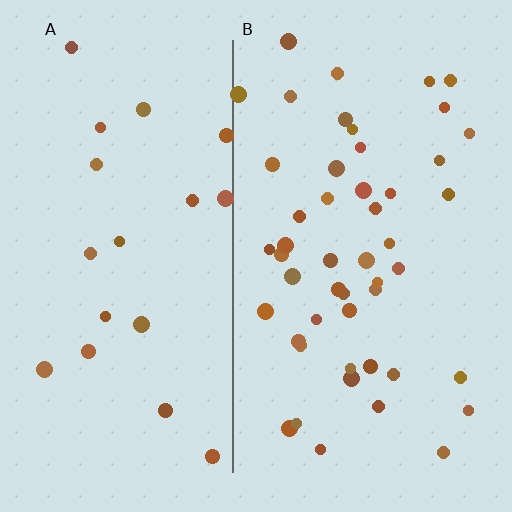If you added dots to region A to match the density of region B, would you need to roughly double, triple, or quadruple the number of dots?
Approximately triple.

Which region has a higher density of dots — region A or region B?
B (the right).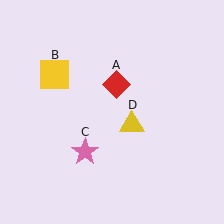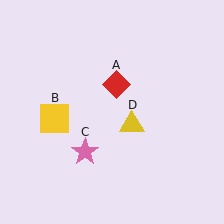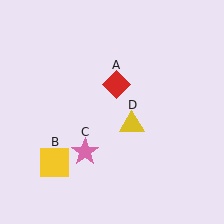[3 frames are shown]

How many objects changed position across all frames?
1 object changed position: yellow square (object B).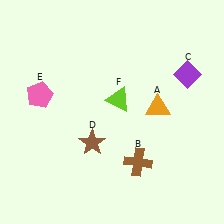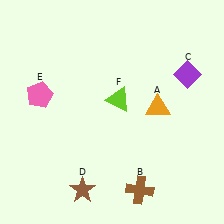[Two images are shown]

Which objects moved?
The objects that moved are: the brown cross (B), the brown star (D).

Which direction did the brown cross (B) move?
The brown cross (B) moved down.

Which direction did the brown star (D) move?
The brown star (D) moved down.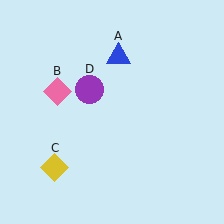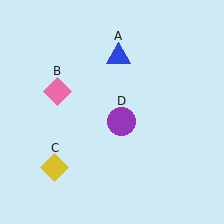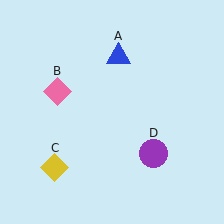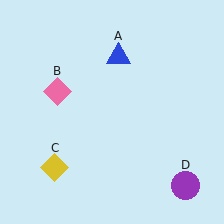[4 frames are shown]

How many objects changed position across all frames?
1 object changed position: purple circle (object D).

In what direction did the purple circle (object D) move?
The purple circle (object D) moved down and to the right.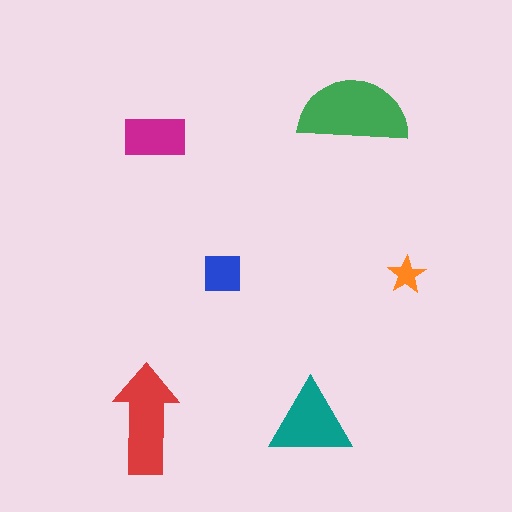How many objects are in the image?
There are 6 objects in the image.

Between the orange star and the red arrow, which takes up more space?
The red arrow.